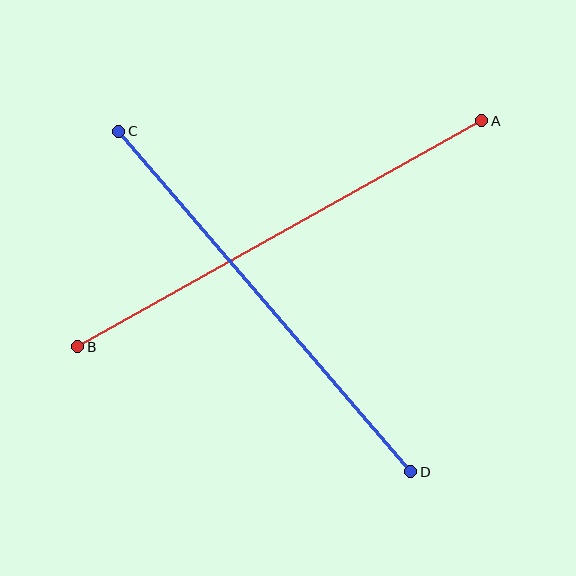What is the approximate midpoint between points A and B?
The midpoint is at approximately (280, 234) pixels.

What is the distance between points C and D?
The distance is approximately 448 pixels.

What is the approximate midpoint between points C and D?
The midpoint is at approximately (265, 301) pixels.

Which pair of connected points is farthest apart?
Points A and B are farthest apart.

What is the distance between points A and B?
The distance is approximately 463 pixels.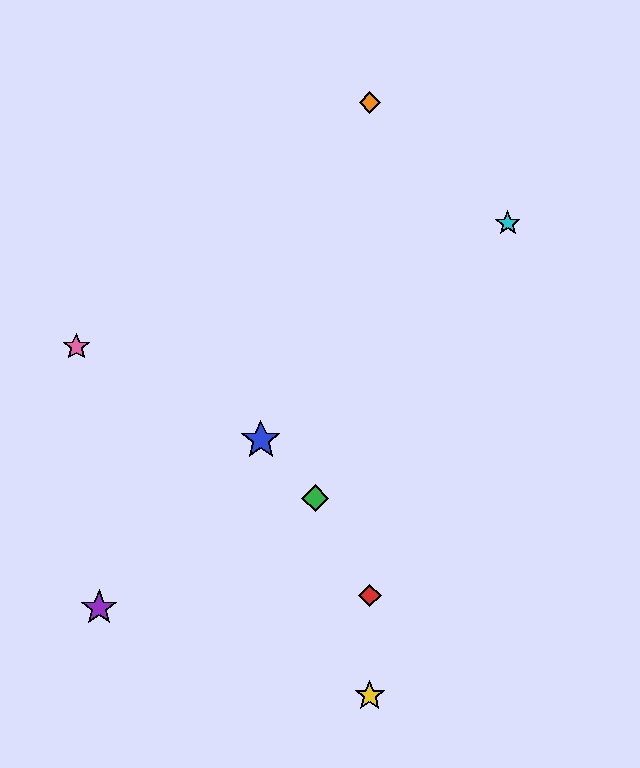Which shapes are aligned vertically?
The red diamond, the yellow star, the orange diamond are aligned vertically.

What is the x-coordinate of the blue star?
The blue star is at x≈261.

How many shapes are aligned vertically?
3 shapes (the red diamond, the yellow star, the orange diamond) are aligned vertically.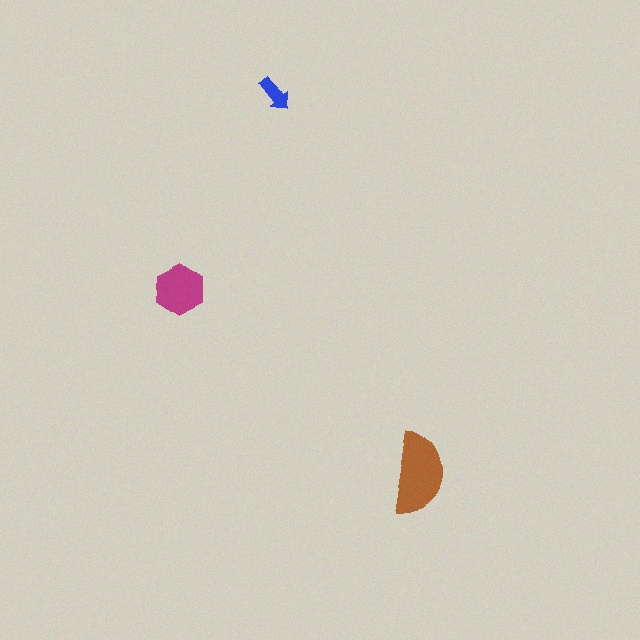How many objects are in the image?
There are 3 objects in the image.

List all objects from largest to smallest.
The brown semicircle, the magenta hexagon, the blue arrow.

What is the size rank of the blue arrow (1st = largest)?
3rd.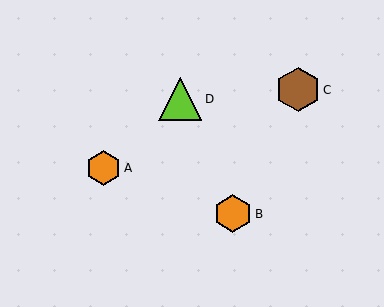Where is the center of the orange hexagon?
The center of the orange hexagon is at (103, 168).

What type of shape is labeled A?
Shape A is an orange hexagon.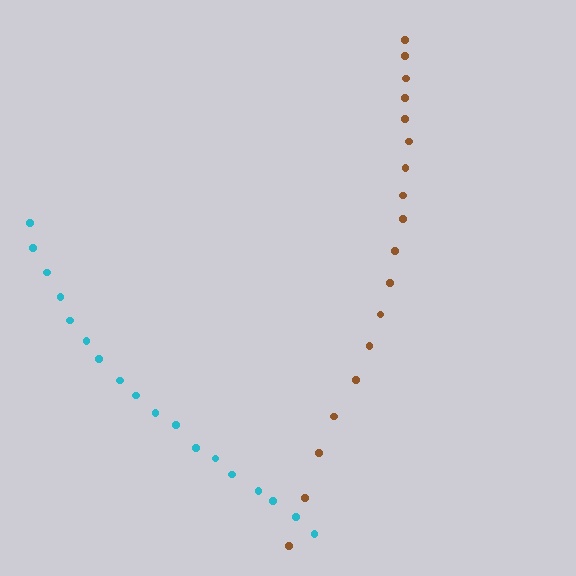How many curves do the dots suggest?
There are 2 distinct paths.